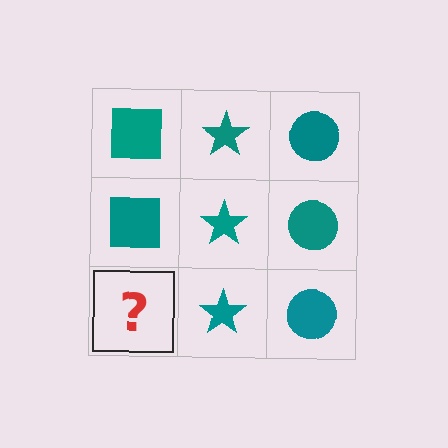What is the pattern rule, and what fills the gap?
The rule is that each column has a consistent shape. The gap should be filled with a teal square.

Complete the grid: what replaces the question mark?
The question mark should be replaced with a teal square.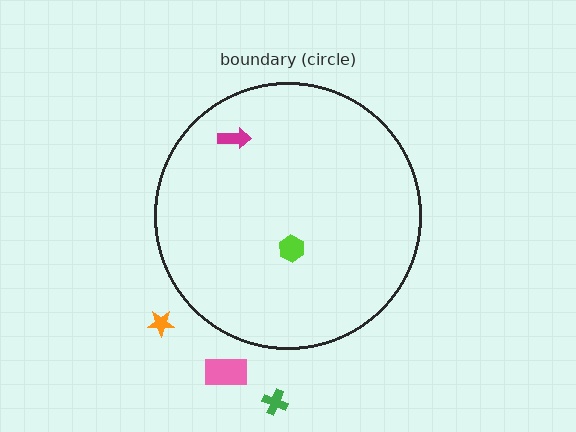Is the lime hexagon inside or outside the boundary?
Inside.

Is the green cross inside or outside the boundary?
Outside.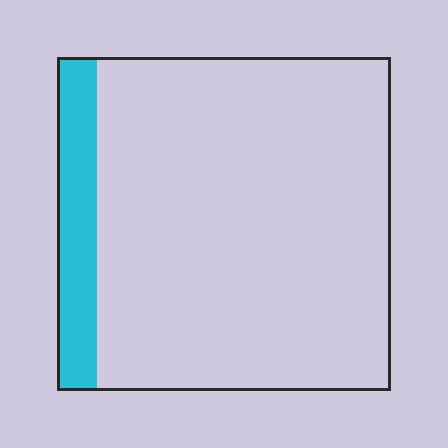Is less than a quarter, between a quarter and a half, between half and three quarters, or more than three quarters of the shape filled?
Less than a quarter.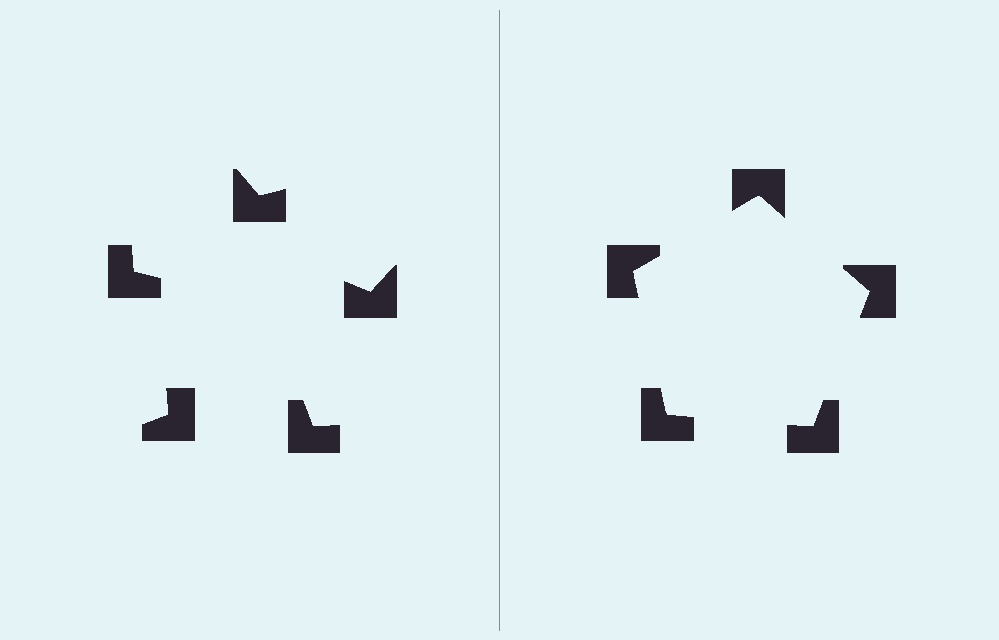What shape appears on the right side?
An illusory pentagon.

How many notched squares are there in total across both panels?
10 — 5 on each side.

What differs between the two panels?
The notched squares are positioned identically on both sides; only the wedge orientations differ. On the right they align to a pentagon; on the left they are misaligned.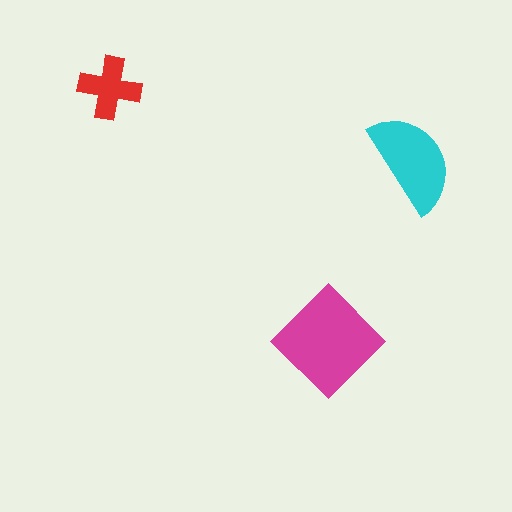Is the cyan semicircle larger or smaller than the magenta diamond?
Smaller.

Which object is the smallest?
The red cross.